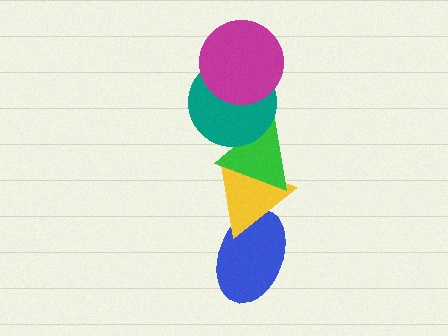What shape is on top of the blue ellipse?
The yellow triangle is on top of the blue ellipse.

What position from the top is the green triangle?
The green triangle is 3rd from the top.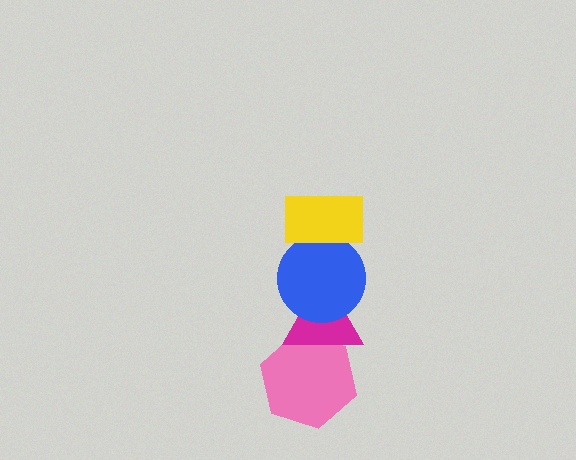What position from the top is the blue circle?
The blue circle is 2nd from the top.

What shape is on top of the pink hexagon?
The magenta triangle is on top of the pink hexagon.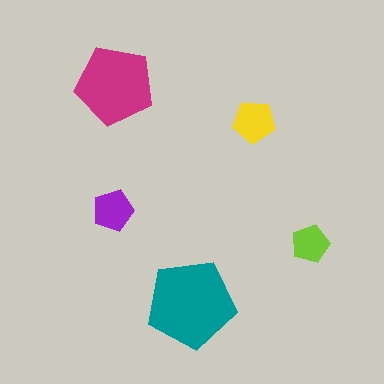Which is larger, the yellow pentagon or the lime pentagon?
The yellow one.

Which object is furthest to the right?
The lime pentagon is rightmost.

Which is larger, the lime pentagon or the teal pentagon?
The teal one.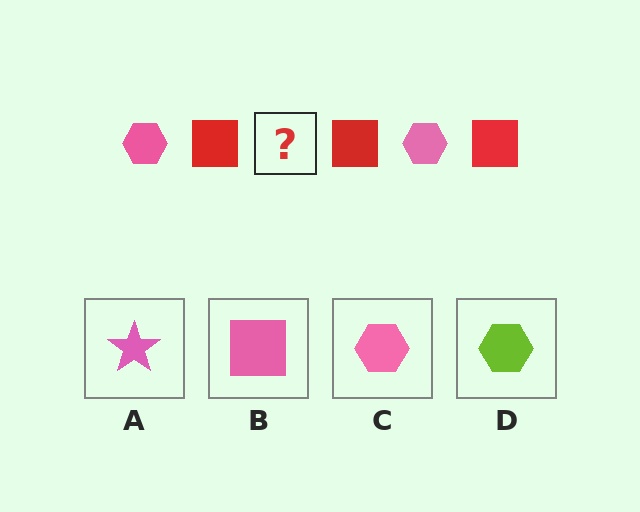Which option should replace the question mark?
Option C.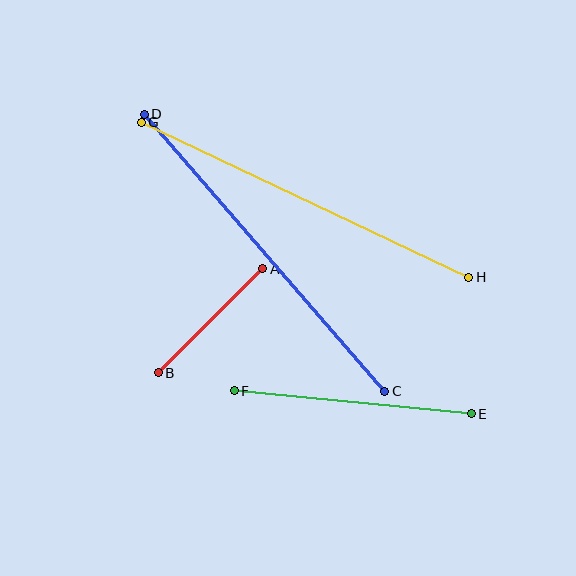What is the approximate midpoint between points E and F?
The midpoint is at approximately (353, 402) pixels.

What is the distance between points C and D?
The distance is approximately 367 pixels.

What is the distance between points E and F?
The distance is approximately 238 pixels.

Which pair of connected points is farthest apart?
Points C and D are farthest apart.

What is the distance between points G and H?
The distance is approximately 362 pixels.